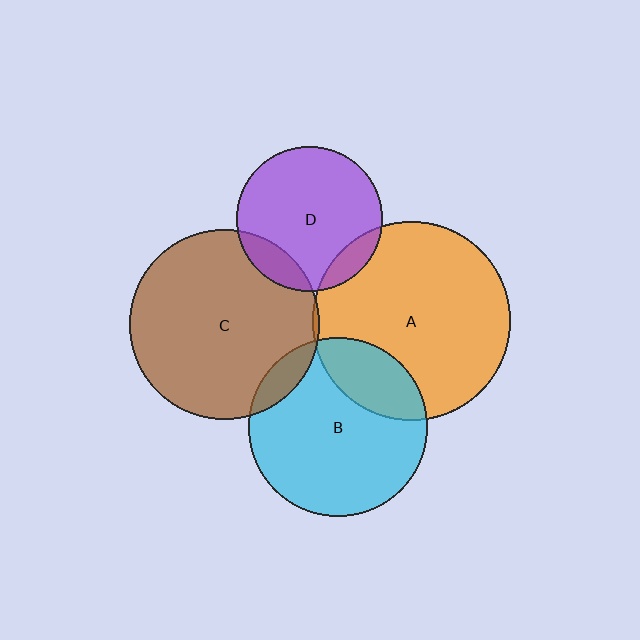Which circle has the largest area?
Circle A (orange).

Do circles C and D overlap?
Yes.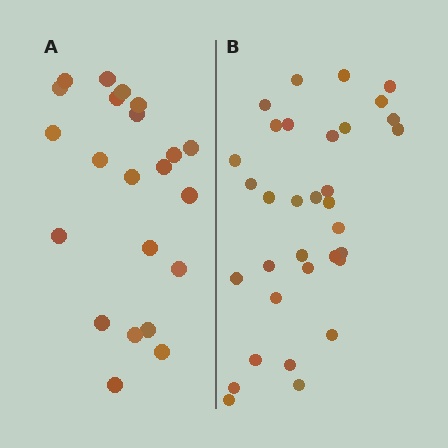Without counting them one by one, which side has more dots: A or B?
Region B (the right region) has more dots.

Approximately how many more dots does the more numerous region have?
Region B has roughly 12 or so more dots than region A.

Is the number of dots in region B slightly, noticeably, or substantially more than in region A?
Region B has substantially more. The ratio is roughly 1.5 to 1.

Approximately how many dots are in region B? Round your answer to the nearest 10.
About 30 dots. (The exact count is 33, which rounds to 30.)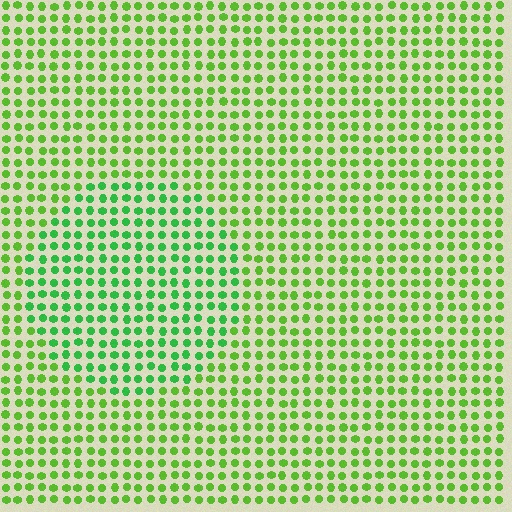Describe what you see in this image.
The image is filled with small lime elements in a uniform arrangement. A circle-shaped region is visible where the elements are tinted to a slightly different hue, forming a subtle color boundary.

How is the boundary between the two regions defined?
The boundary is defined purely by a slight shift in hue (about 27 degrees). Spacing, size, and orientation are identical on both sides.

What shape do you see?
I see a circle.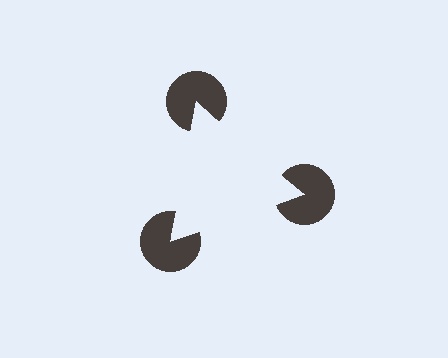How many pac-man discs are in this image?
There are 3 — one at each vertex of the illusory triangle.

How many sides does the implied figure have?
3 sides.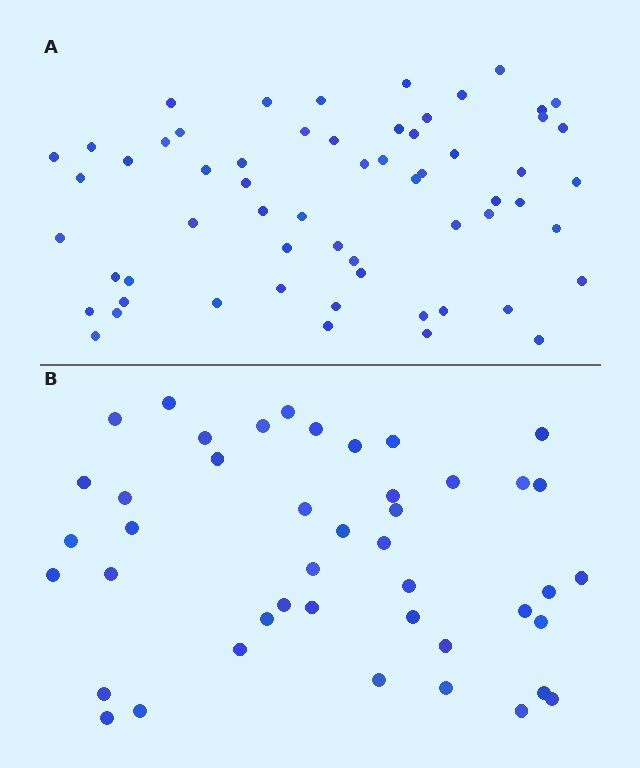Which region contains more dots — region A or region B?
Region A (the top region) has more dots.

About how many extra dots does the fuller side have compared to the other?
Region A has approximately 15 more dots than region B.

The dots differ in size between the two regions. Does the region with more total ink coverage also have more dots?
No. Region B has more total ink coverage because its dots are larger, but region A actually contains more individual dots. Total area can be misleading — the number of items is what matters here.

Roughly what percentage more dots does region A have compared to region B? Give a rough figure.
About 35% more.